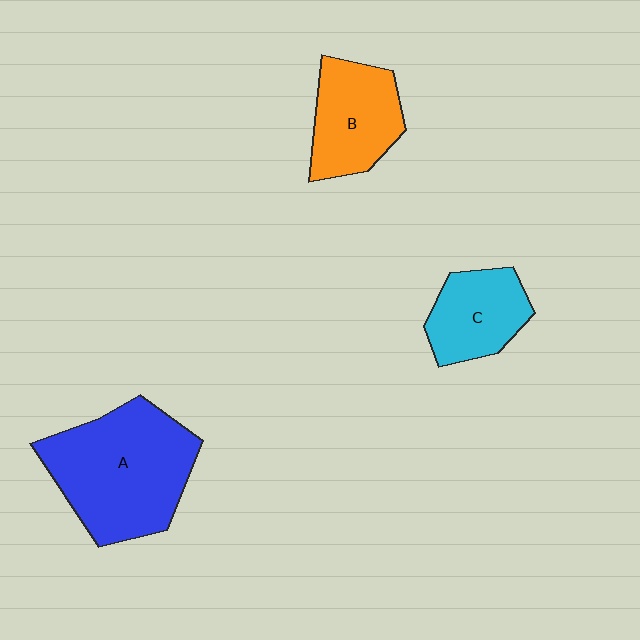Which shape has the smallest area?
Shape C (cyan).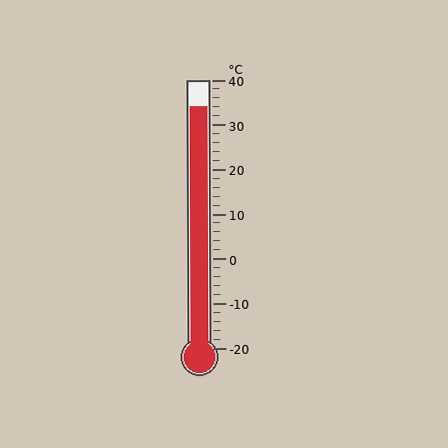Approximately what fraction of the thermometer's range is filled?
The thermometer is filled to approximately 90% of its range.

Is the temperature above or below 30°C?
The temperature is above 30°C.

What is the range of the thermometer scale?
The thermometer scale ranges from -20°C to 40°C.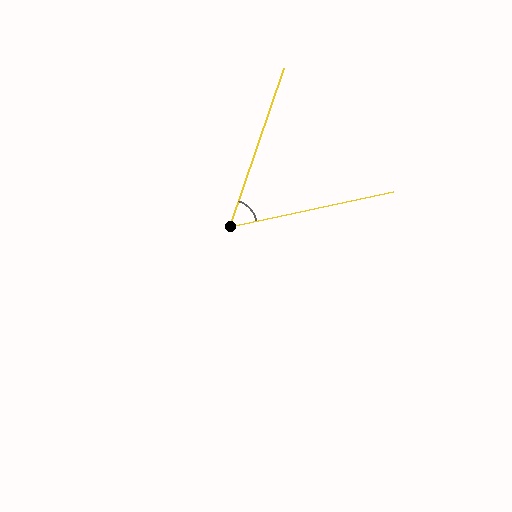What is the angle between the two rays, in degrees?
Approximately 59 degrees.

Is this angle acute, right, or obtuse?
It is acute.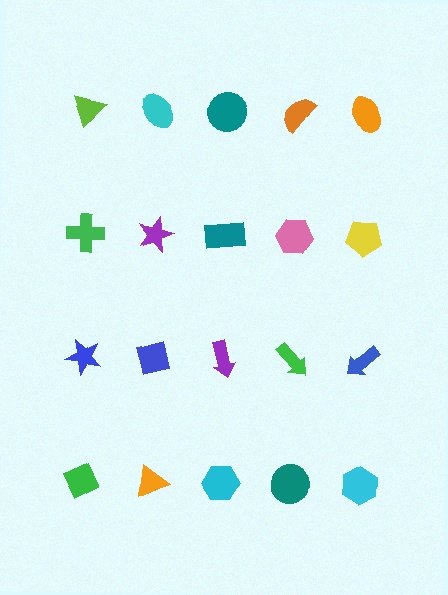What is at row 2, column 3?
A teal rectangle.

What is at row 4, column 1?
A green diamond.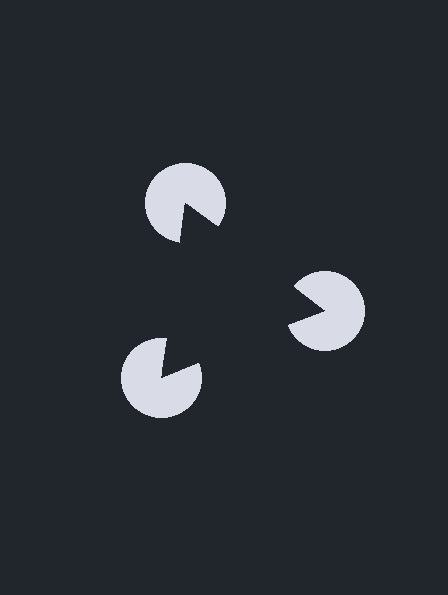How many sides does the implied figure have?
3 sides.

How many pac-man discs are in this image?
There are 3 — one at each vertex of the illusory triangle.